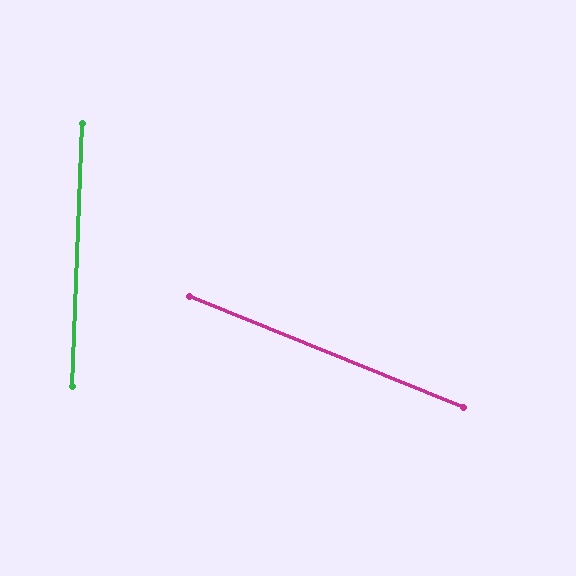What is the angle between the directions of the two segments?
Approximately 70 degrees.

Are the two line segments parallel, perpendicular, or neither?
Neither parallel nor perpendicular — they differ by about 70°.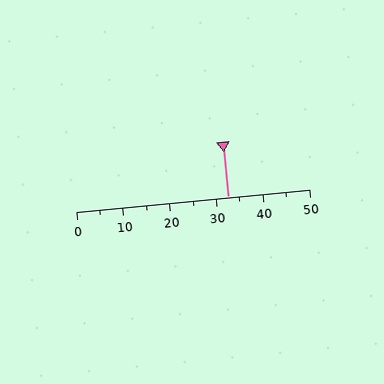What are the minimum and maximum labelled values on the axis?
The axis runs from 0 to 50.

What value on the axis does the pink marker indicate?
The marker indicates approximately 32.5.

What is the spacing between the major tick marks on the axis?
The major ticks are spaced 10 apart.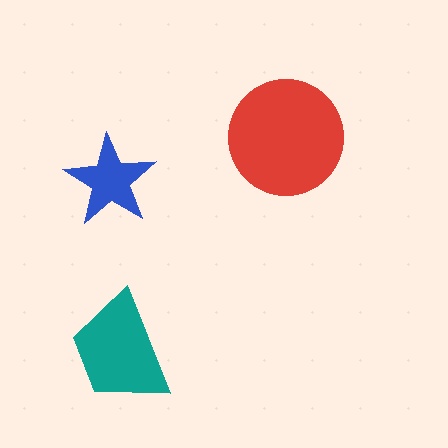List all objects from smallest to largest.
The blue star, the teal trapezoid, the red circle.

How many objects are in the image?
There are 3 objects in the image.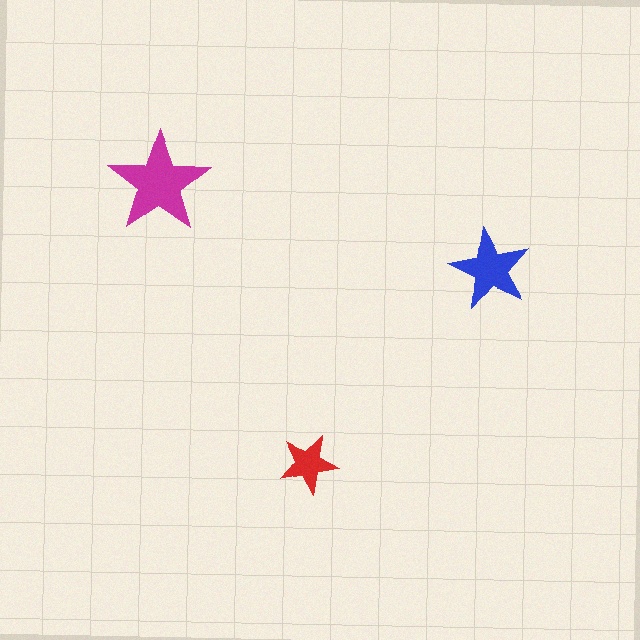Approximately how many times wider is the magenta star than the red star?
About 1.5 times wider.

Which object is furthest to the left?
The magenta star is leftmost.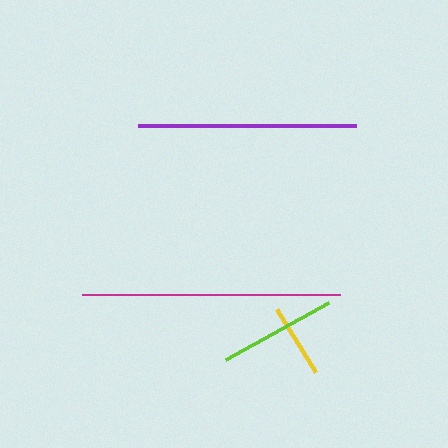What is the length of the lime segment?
The lime segment is approximately 118 pixels long.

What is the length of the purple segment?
The purple segment is approximately 218 pixels long.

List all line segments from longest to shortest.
From longest to shortest: magenta, purple, lime, yellow.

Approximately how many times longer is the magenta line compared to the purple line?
The magenta line is approximately 1.2 times the length of the purple line.